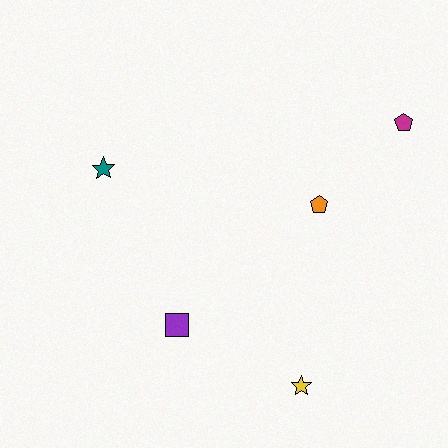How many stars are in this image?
There are 2 stars.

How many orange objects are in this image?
There is 1 orange object.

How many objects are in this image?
There are 5 objects.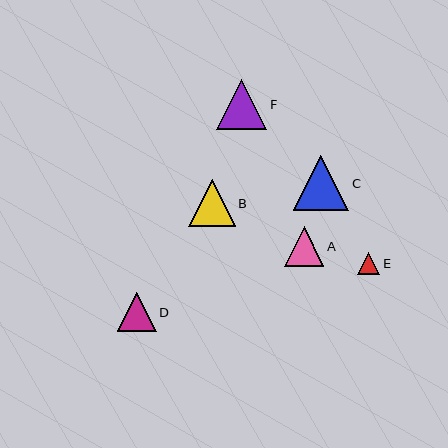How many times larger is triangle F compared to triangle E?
Triangle F is approximately 2.2 times the size of triangle E.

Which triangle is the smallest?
Triangle E is the smallest with a size of approximately 22 pixels.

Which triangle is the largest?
Triangle C is the largest with a size of approximately 55 pixels.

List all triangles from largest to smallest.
From largest to smallest: C, F, B, A, D, E.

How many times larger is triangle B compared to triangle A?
Triangle B is approximately 1.2 times the size of triangle A.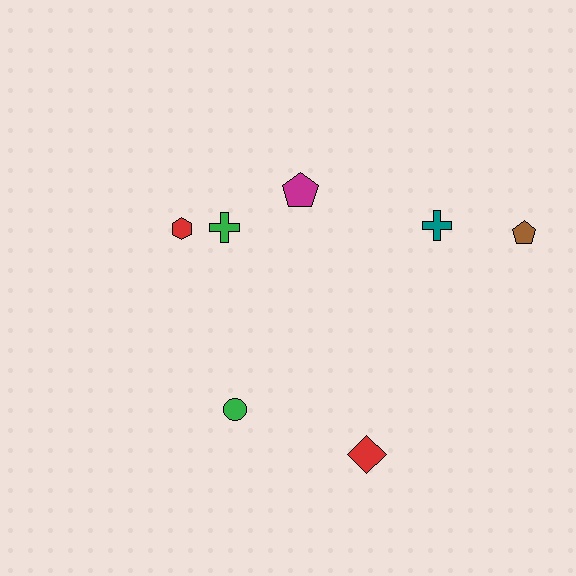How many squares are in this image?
There are no squares.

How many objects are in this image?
There are 7 objects.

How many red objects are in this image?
There are 2 red objects.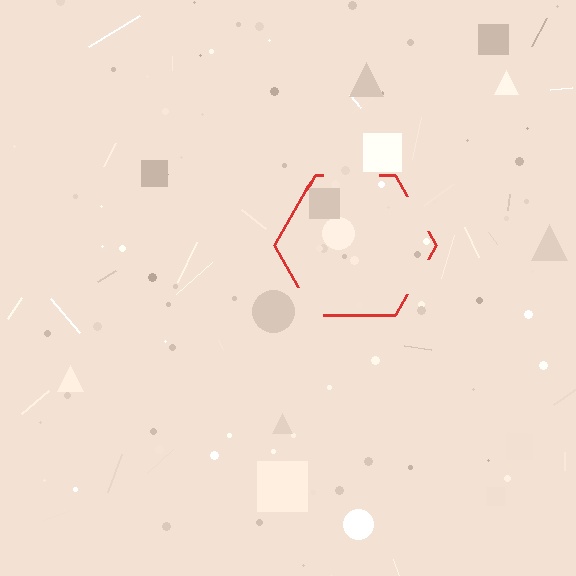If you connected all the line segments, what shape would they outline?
They would outline a hexagon.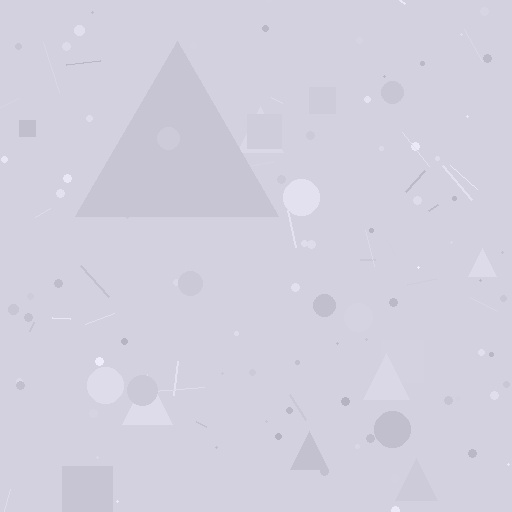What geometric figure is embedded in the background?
A triangle is embedded in the background.